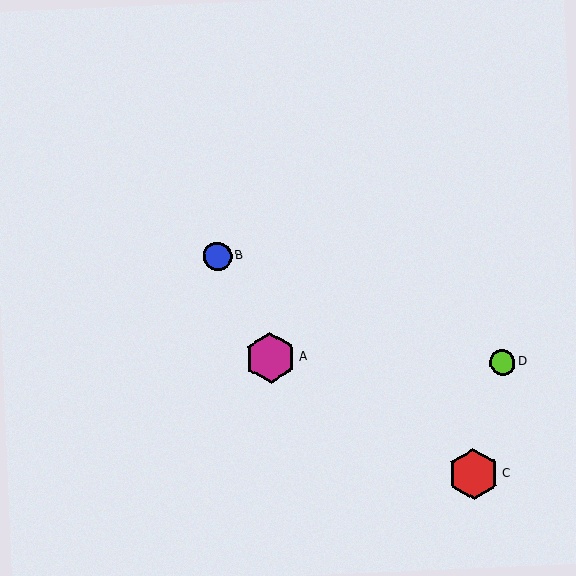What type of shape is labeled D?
Shape D is a lime circle.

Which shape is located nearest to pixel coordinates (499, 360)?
The lime circle (labeled D) at (502, 363) is nearest to that location.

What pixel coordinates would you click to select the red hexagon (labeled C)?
Click at (473, 474) to select the red hexagon C.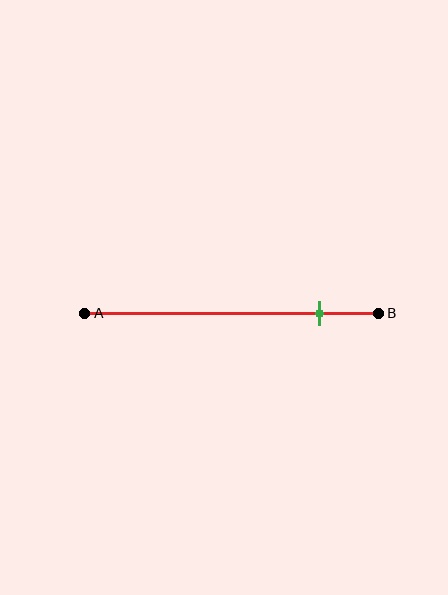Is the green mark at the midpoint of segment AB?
No, the mark is at about 80% from A, not at the 50% midpoint.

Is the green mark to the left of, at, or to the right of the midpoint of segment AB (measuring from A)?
The green mark is to the right of the midpoint of segment AB.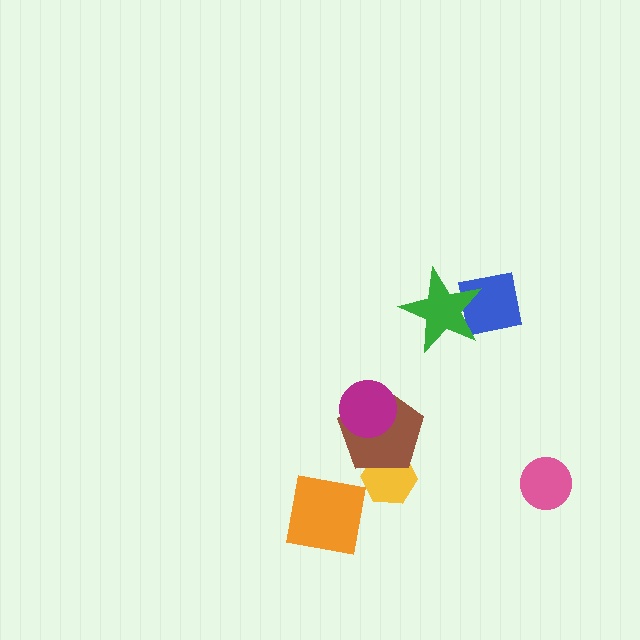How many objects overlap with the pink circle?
0 objects overlap with the pink circle.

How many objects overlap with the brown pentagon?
2 objects overlap with the brown pentagon.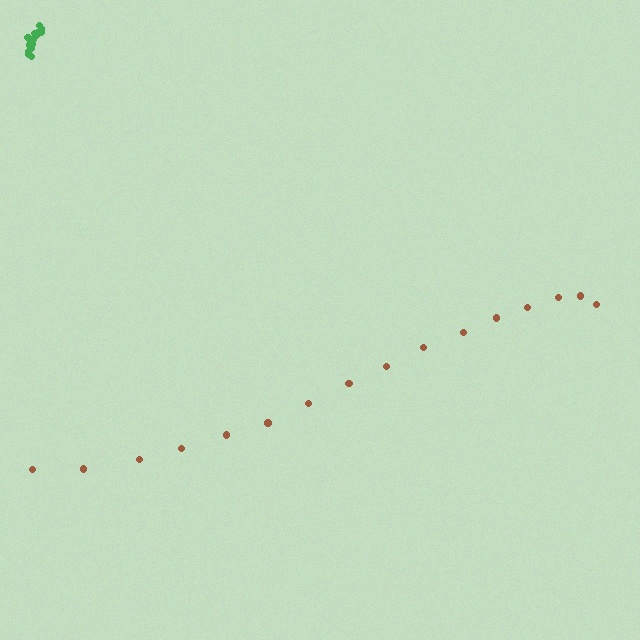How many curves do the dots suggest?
There are 2 distinct paths.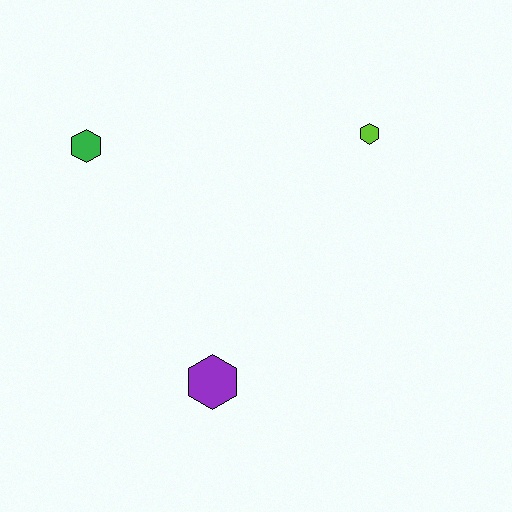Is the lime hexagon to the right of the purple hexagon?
Yes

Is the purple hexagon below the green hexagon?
Yes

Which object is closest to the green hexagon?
The purple hexagon is closest to the green hexagon.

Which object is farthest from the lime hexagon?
The purple hexagon is farthest from the lime hexagon.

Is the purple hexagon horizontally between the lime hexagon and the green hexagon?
Yes